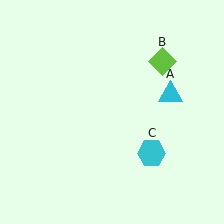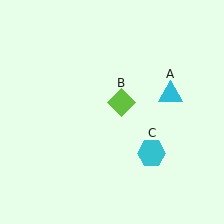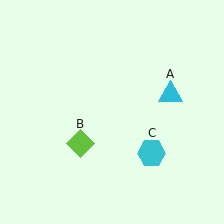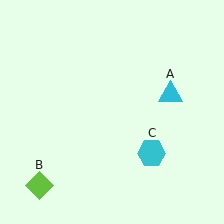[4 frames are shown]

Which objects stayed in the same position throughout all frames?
Cyan triangle (object A) and cyan hexagon (object C) remained stationary.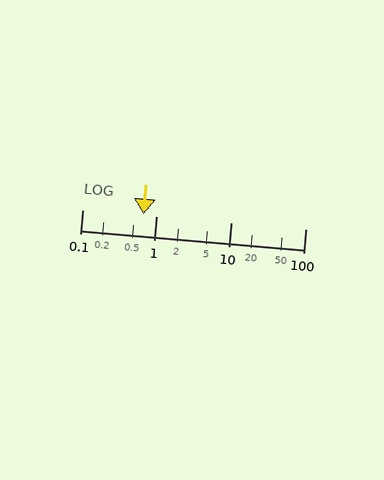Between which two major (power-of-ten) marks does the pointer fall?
The pointer is between 0.1 and 1.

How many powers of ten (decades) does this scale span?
The scale spans 3 decades, from 0.1 to 100.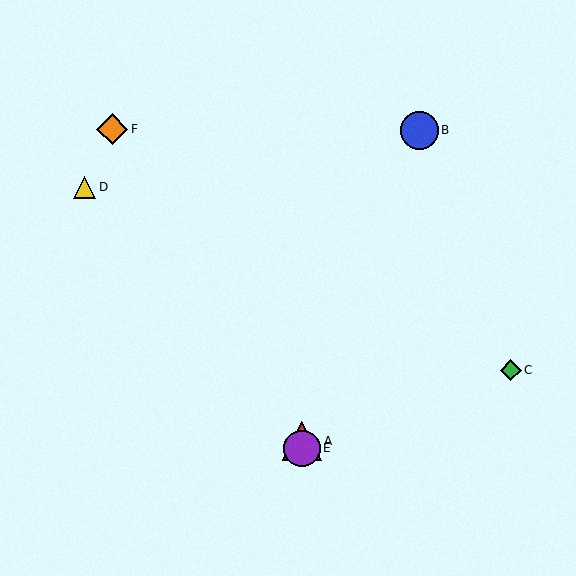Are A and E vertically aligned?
Yes, both are at x≈302.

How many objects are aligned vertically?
2 objects (A, E) are aligned vertically.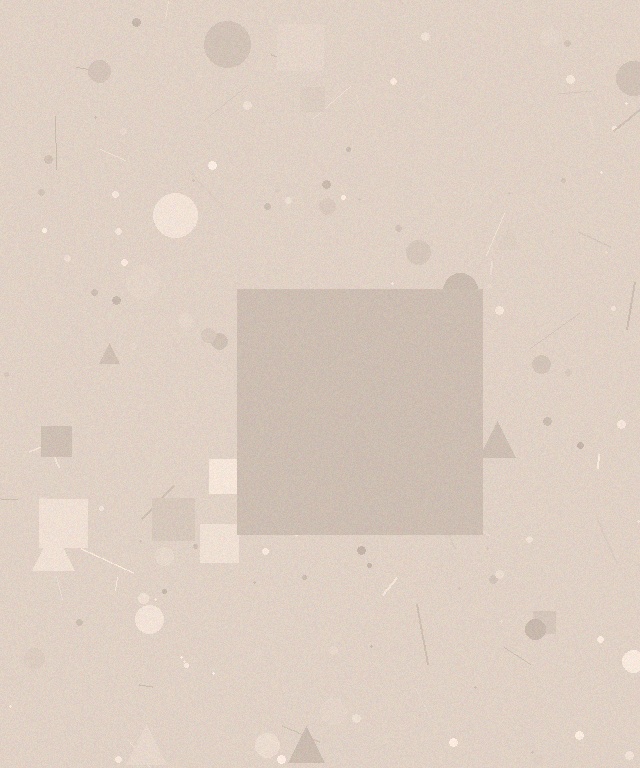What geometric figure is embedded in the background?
A square is embedded in the background.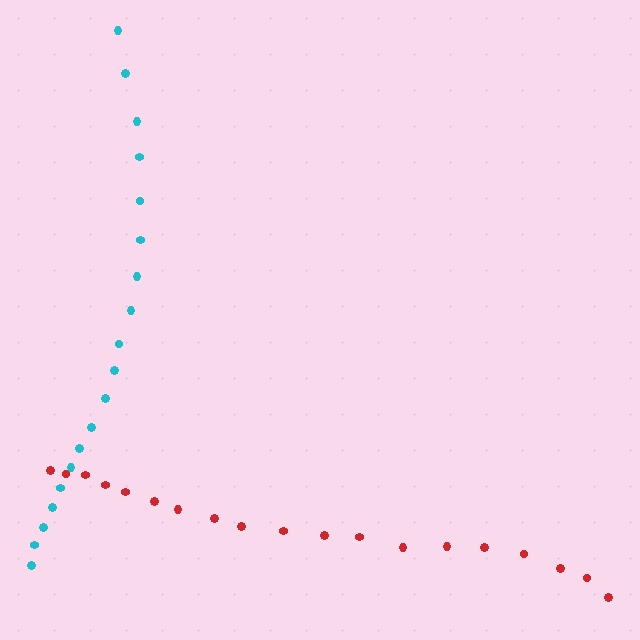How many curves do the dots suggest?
There are 2 distinct paths.